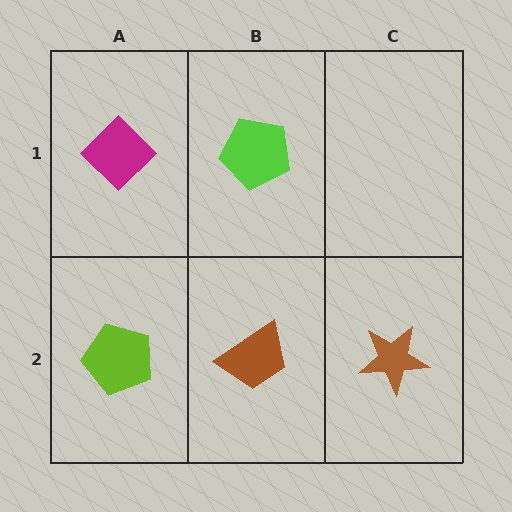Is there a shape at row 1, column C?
No, that cell is empty.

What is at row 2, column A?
A lime pentagon.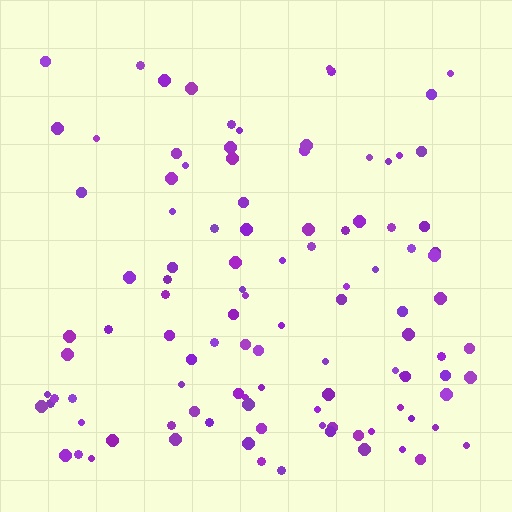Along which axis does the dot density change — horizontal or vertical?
Vertical.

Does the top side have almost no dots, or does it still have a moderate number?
Still a moderate number, just noticeably fewer than the bottom.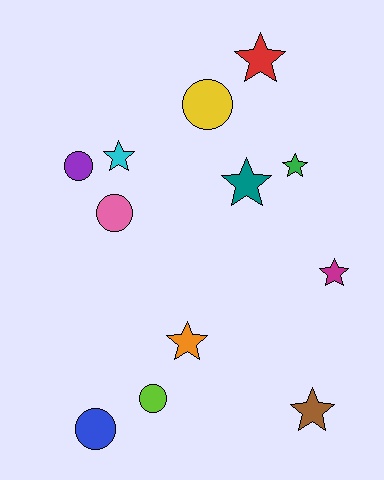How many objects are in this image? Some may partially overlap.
There are 12 objects.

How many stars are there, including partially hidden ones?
There are 7 stars.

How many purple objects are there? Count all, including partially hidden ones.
There is 1 purple object.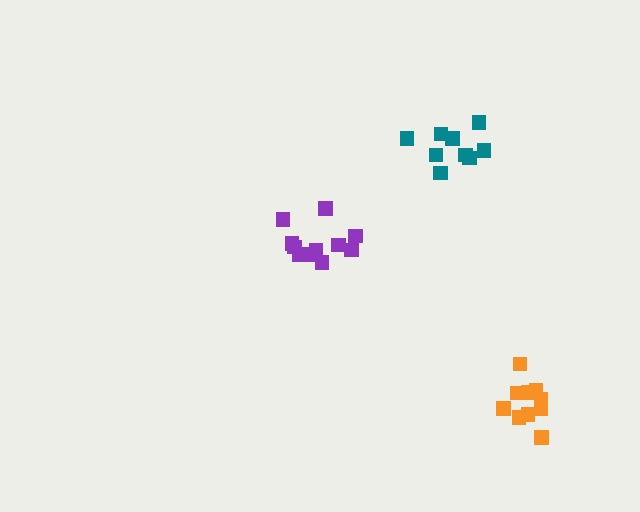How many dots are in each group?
Group 1: 11 dots, Group 2: 9 dots, Group 3: 11 dots (31 total).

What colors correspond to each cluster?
The clusters are colored: orange, teal, purple.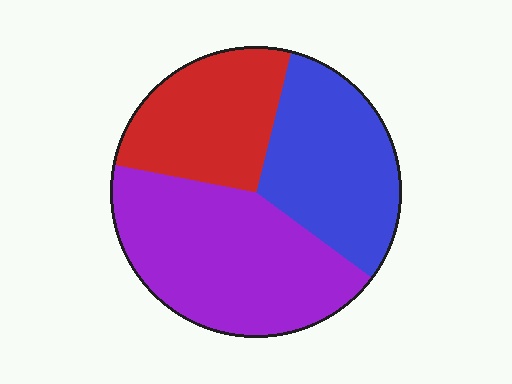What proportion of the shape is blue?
Blue covers 31% of the shape.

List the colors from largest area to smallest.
From largest to smallest: purple, blue, red.